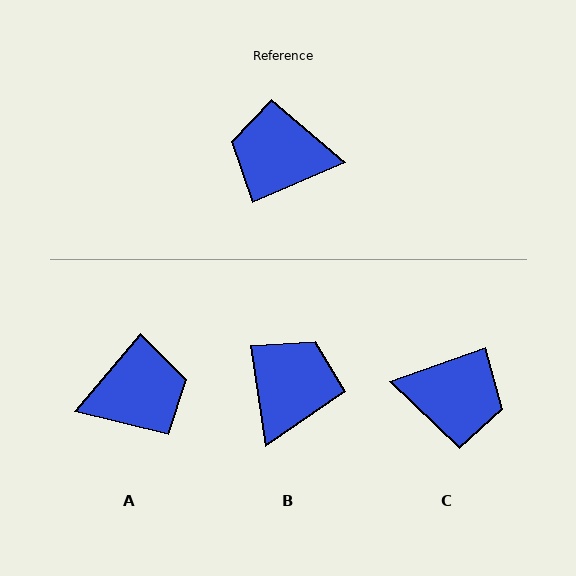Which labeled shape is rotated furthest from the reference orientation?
C, about 176 degrees away.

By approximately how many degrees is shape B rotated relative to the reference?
Approximately 105 degrees clockwise.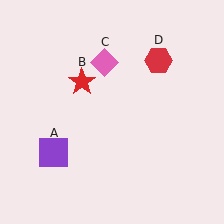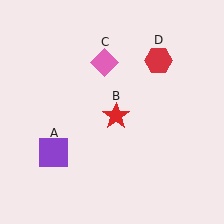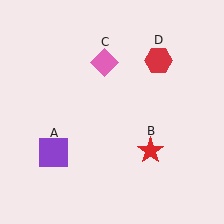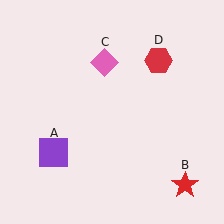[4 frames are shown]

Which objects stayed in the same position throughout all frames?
Purple square (object A) and pink diamond (object C) and red hexagon (object D) remained stationary.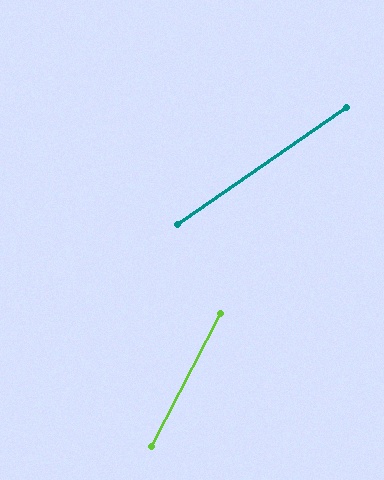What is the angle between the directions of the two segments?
Approximately 28 degrees.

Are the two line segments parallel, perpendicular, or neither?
Neither parallel nor perpendicular — they differ by about 28°.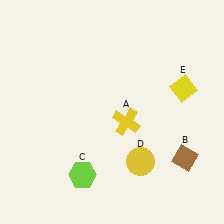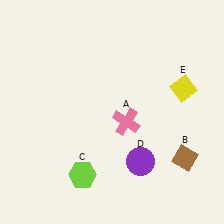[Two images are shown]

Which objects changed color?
A changed from yellow to pink. D changed from yellow to purple.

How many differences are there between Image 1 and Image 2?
There are 2 differences between the two images.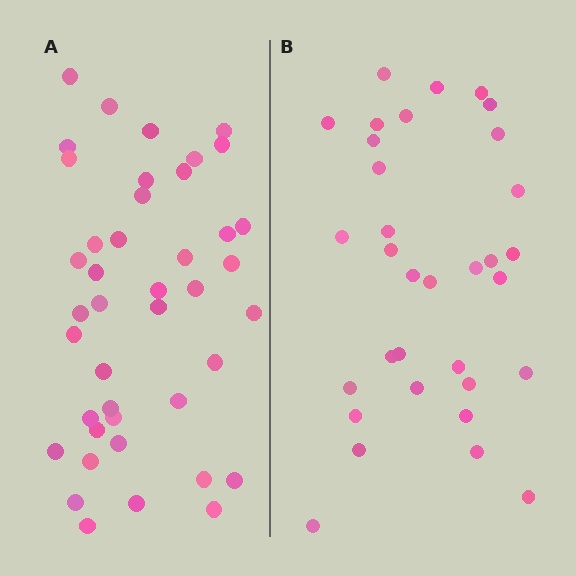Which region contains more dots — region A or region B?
Region A (the left region) has more dots.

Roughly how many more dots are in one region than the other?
Region A has roughly 8 or so more dots than region B.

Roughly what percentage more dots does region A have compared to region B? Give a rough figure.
About 25% more.